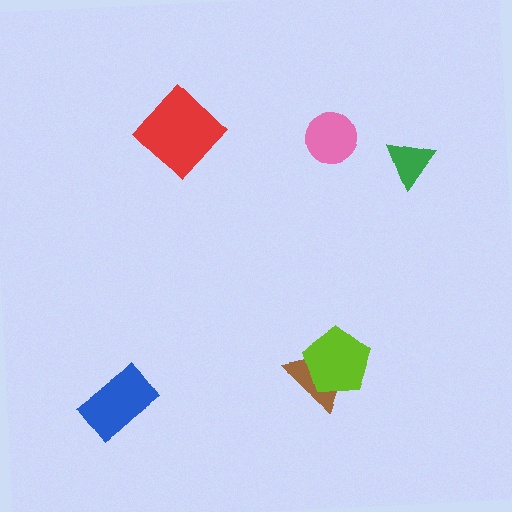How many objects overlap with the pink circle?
0 objects overlap with the pink circle.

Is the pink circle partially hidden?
No, no other shape covers it.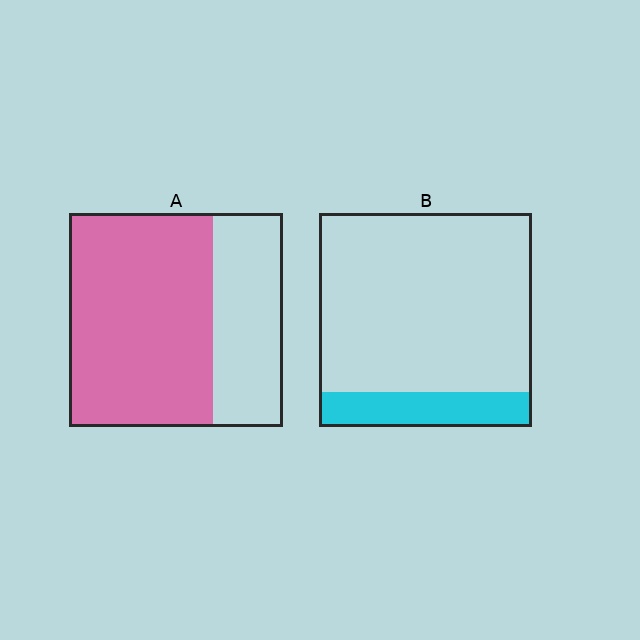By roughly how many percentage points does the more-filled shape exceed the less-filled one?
By roughly 50 percentage points (A over B).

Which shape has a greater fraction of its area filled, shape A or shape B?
Shape A.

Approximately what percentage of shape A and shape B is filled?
A is approximately 65% and B is approximately 15%.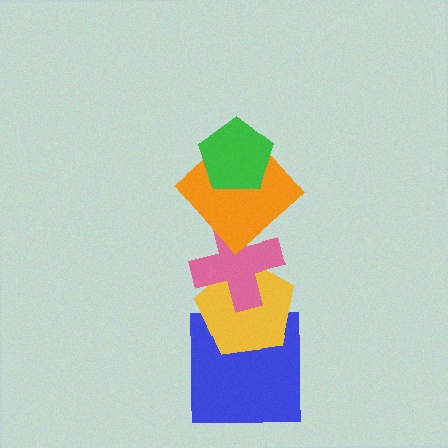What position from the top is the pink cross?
The pink cross is 3rd from the top.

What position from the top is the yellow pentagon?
The yellow pentagon is 4th from the top.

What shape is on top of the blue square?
The yellow pentagon is on top of the blue square.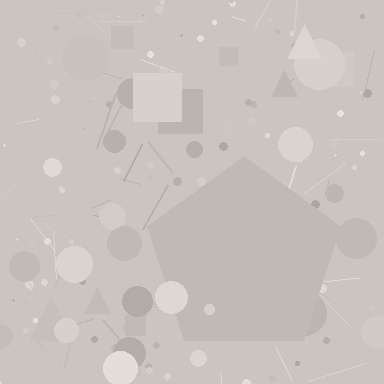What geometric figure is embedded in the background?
A pentagon is embedded in the background.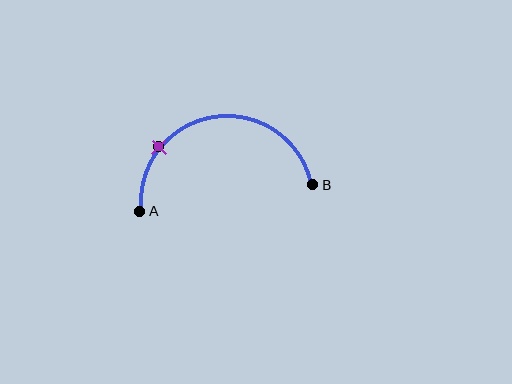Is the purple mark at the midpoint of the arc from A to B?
No. The purple mark lies on the arc but is closer to endpoint A. The arc midpoint would be at the point on the curve equidistant along the arc from both A and B.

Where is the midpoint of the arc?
The arc midpoint is the point on the curve farthest from the straight line joining A and B. It sits above that line.